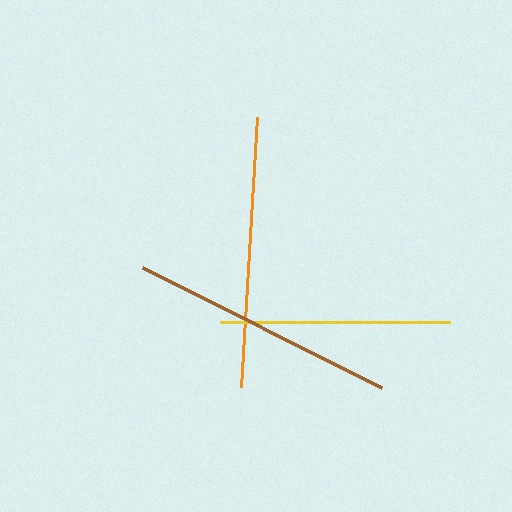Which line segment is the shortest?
The yellow line is the shortest at approximately 229 pixels.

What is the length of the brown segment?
The brown segment is approximately 268 pixels long.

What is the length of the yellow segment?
The yellow segment is approximately 229 pixels long.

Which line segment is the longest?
The orange line is the longest at approximately 270 pixels.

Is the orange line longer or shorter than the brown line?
The orange line is longer than the brown line.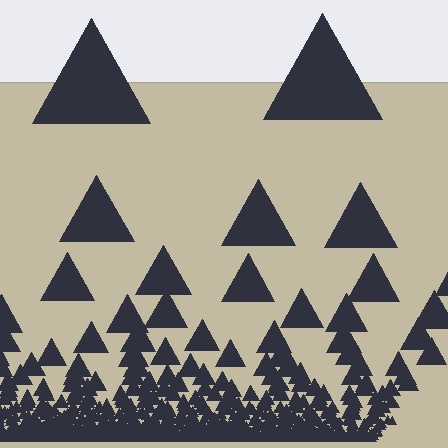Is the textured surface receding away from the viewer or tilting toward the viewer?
The surface appears to tilt toward the viewer. Texture elements get larger and sparser toward the top.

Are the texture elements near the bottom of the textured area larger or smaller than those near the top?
Smaller. The gradient is inverted — elements near the bottom are smaller and denser.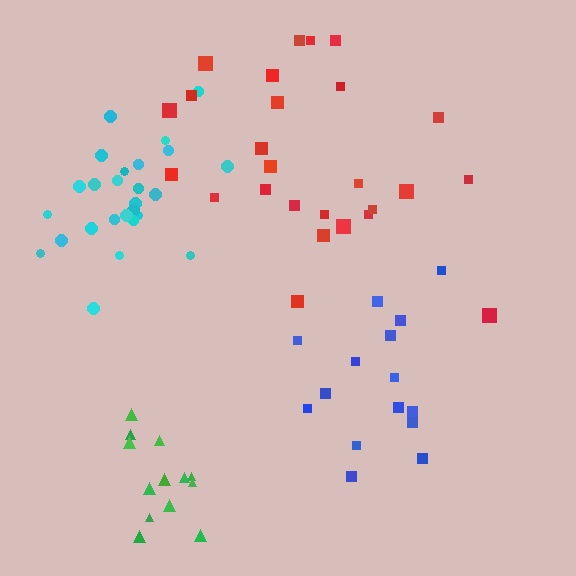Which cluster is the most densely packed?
Cyan.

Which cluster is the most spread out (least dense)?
Blue.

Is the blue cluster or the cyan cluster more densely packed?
Cyan.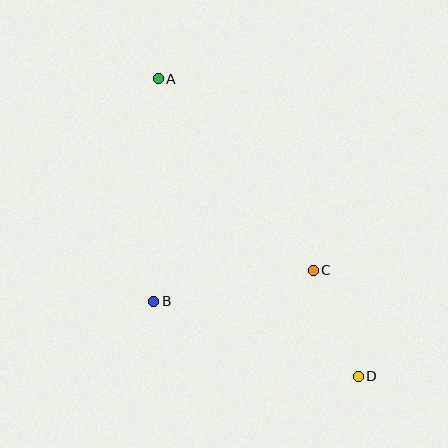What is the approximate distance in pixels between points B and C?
The distance between B and C is approximately 163 pixels.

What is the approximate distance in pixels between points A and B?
The distance between A and B is approximately 223 pixels.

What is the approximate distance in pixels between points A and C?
The distance between A and C is approximately 246 pixels.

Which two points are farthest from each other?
Points A and D are farthest from each other.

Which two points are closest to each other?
Points C and D are closest to each other.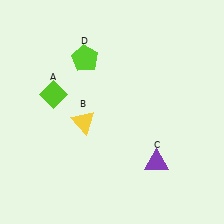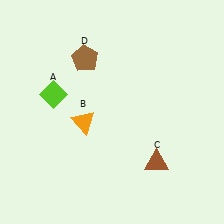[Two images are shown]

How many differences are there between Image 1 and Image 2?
There are 3 differences between the two images.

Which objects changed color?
B changed from yellow to orange. C changed from purple to brown. D changed from lime to brown.